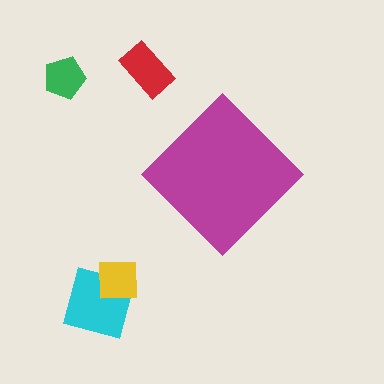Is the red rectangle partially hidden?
No, the red rectangle is fully visible.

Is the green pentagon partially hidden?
No, the green pentagon is fully visible.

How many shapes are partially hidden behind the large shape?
0 shapes are partially hidden.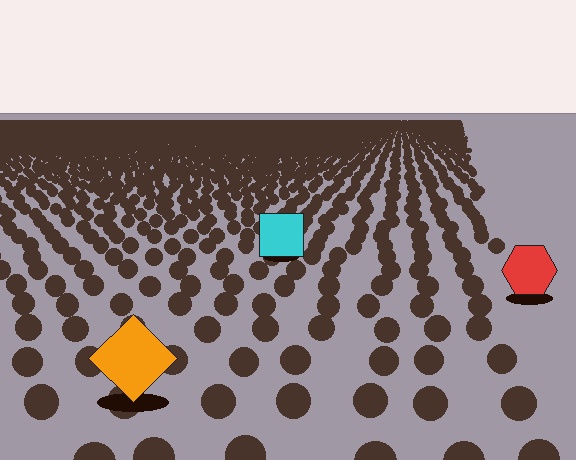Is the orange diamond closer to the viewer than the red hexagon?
Yes. The orange diamond is closer — you can tell from the texture gradient: the ground texture is coarser near it.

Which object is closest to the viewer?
The orange diamond is closest. The texture marks near it are larger and more spread out.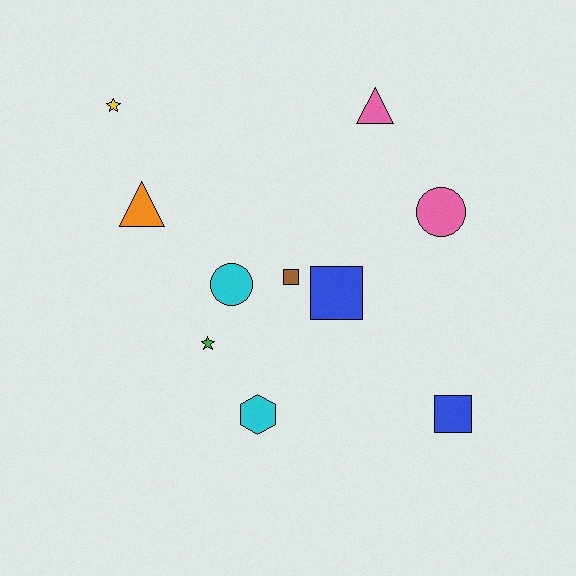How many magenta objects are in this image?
There are no magenta objects.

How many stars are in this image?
There are 2 stars.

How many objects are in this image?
There are 10 objects.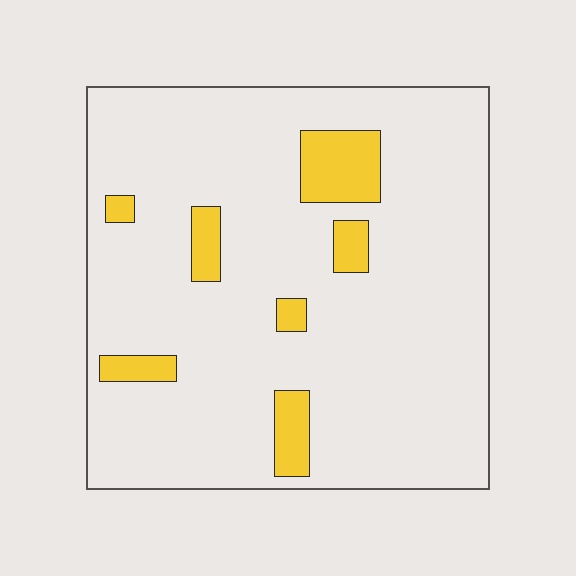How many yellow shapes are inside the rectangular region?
7.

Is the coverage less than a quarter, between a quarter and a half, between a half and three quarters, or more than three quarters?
Less than a quarter.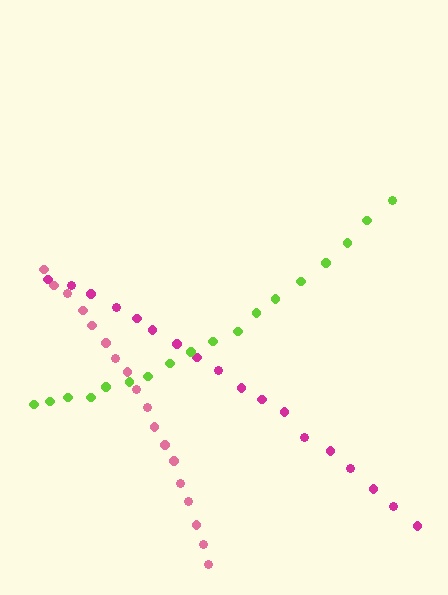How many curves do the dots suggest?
There are 3 distinct paths.